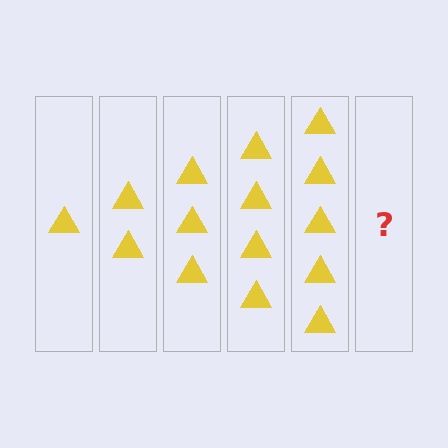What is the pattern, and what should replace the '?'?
The pattern is that each step adds one more triangle. The '?' should be 6 triangles.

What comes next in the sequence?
The next element should be 6 triangles.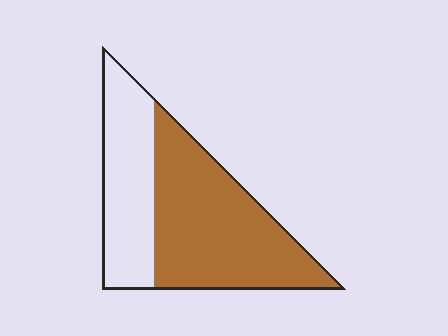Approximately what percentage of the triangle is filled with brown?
Approximately 60%.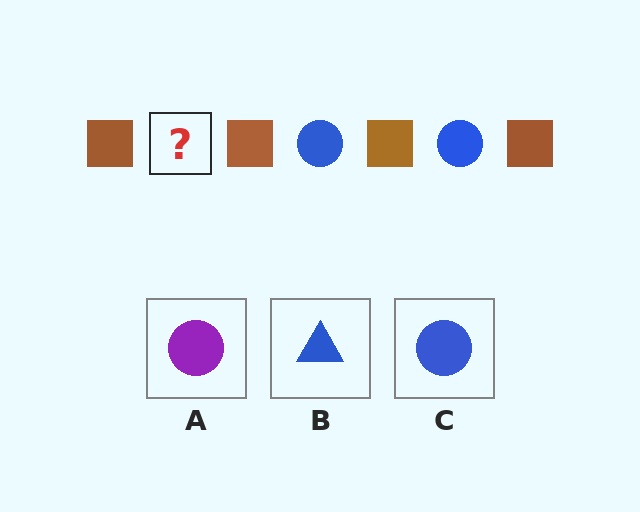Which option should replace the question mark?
Option C.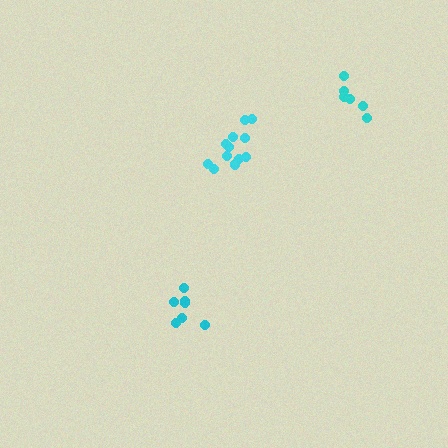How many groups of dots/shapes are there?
There are 3 groups.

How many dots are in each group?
Group 1: 12 dots, Group 2: 6 dots, Group 3: 7 dots (25 total).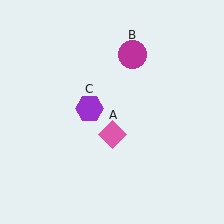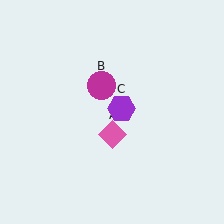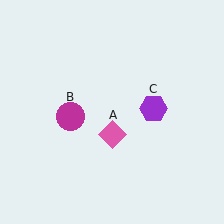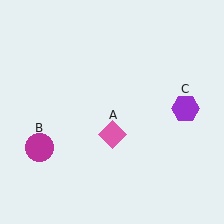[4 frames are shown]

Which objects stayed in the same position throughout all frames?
Pink diamond (object A) remained stationary.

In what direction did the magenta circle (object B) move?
The magenta circle (object B) moved down and to the left.